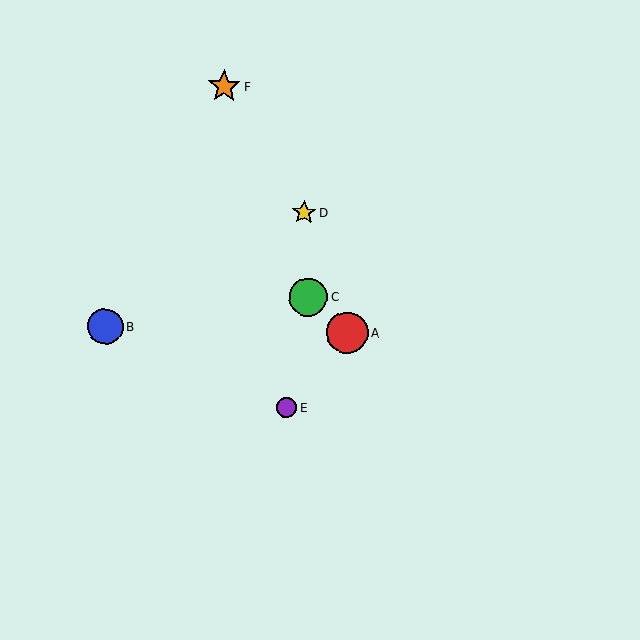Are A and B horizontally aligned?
Yes, both are at y≈333.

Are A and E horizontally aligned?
No, A is at y≈333 and E is at y≈408.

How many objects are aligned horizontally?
2 objects (A, B) are aligned horizontally.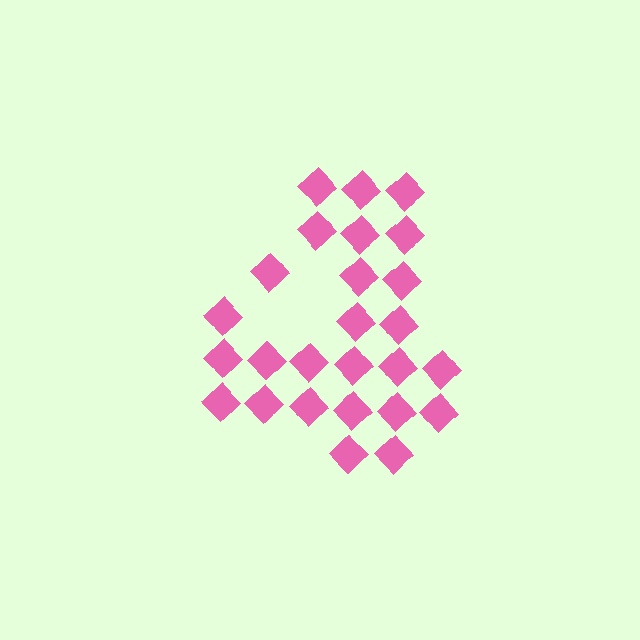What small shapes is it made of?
It is made of small diamonds.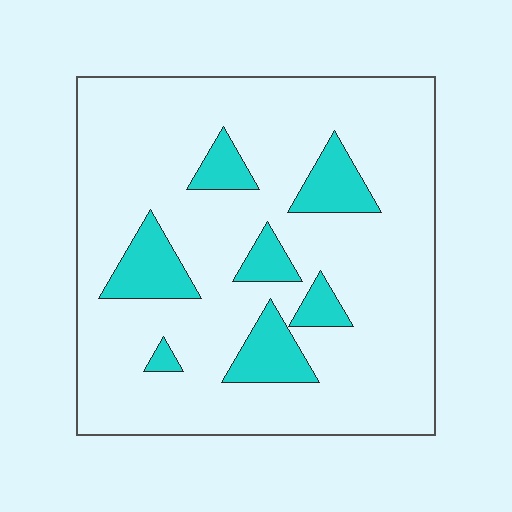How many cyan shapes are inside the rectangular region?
7.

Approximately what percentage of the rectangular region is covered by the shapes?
Approximately 15%.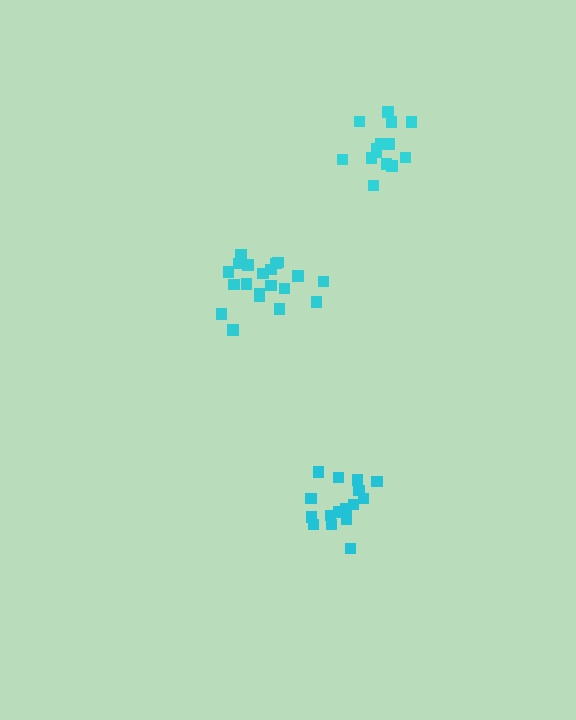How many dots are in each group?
Group 1: 16 dots, Group 2: 20 dots, Group 3: 14 dots (50 total).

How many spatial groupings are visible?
There are 3 spatial groupings.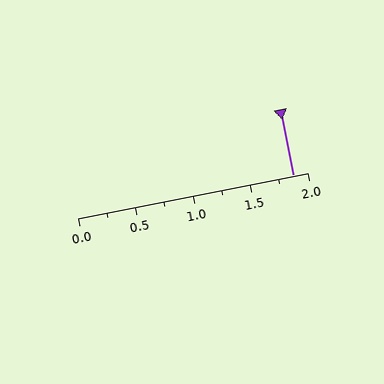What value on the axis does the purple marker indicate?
The marker indicates approximately 1.88.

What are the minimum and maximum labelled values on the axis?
The axis runs from 0.0 to 2.0.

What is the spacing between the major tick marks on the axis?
The major ticks are spaced 0.5 apart.